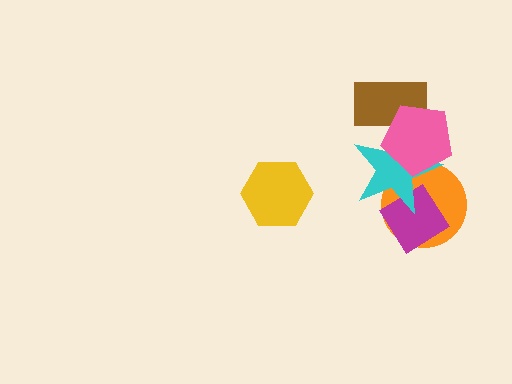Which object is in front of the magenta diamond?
The cyan star is in front of the magenta diamond.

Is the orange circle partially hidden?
Yes, it is partially covered by another shape.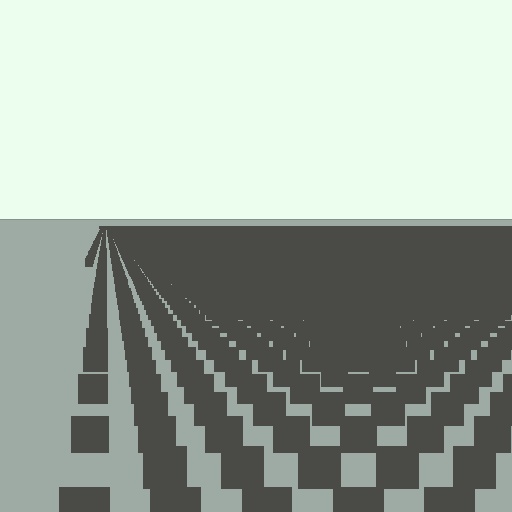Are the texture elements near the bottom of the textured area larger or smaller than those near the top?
Larger. Near the bottom, elements are closer to the viewer and appear at a bigger on-screen size.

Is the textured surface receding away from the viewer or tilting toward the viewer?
The surface is receding away from the viewer. Texture elements get smaller and denser toward the top.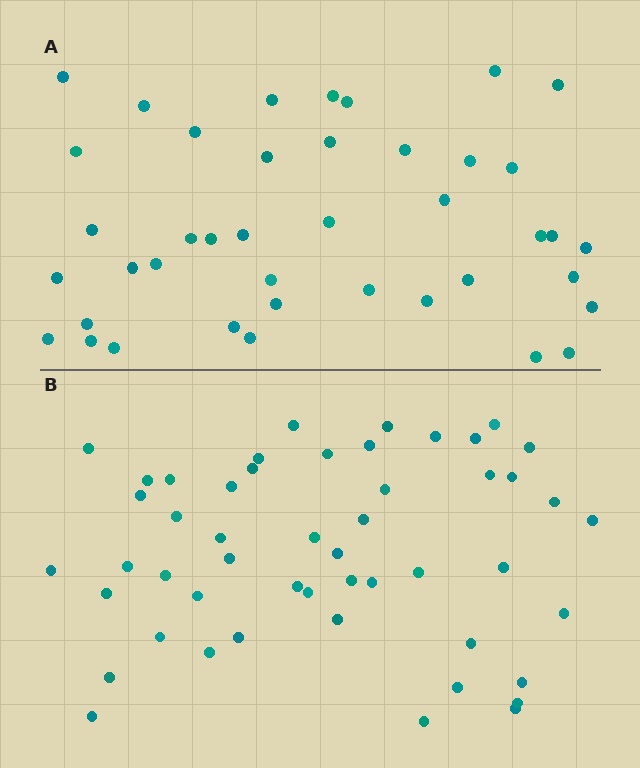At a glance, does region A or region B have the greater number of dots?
Region B (the bottom region) has more dots.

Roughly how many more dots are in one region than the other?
Region B has roughly 8 or so more dots than region A.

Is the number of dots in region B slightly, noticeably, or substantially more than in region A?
Region B has only slightly more — the two regions are fairly close. The ratio is roughly 1.2 to 1.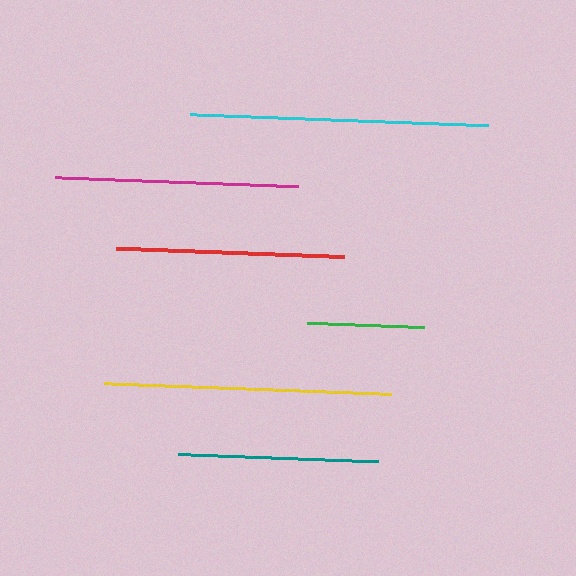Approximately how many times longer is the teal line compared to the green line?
The teal line is approximately 1.7 times the length of the green line.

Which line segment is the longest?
The cyan line is the longest at approximately 298 pixels.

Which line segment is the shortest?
The green line is the shortest at approximately 117 pixels.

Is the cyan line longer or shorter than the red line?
The cyan line is longer than the red line.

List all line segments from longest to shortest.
From longest to shortest: cyan, yellow, magenta, red, teal, green.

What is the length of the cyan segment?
The cyan segment is approximately 298 pixels long.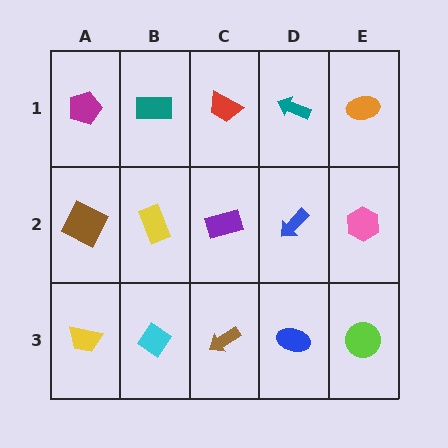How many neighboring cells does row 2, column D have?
4.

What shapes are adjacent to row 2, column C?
A red trapezoid (row 1, column C), a brown arrow (row 3, column C), a yellow rectangle (row 2, column B), a blue arrow (row 2, column D).